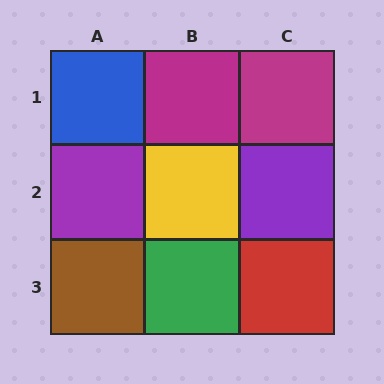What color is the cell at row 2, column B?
Yellow.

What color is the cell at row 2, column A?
Purple.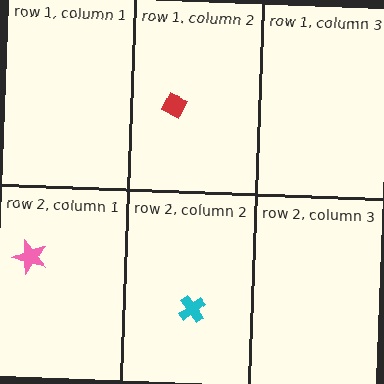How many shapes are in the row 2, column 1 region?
1.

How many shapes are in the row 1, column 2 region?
1.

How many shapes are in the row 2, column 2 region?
1.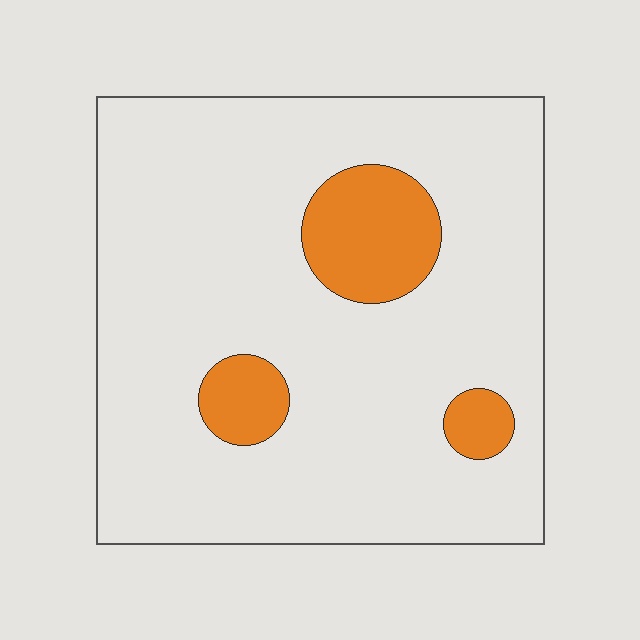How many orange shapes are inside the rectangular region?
3.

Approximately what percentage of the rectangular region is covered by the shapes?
Approximately 15%.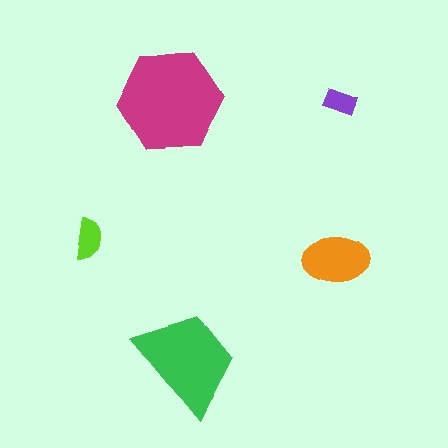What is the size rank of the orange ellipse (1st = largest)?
3rd.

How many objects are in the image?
There are 5 objects in the image.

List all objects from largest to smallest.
The magenta hexagon, the green trapezoid, the orange ellipse, the lime semicircle, the purple rectangle.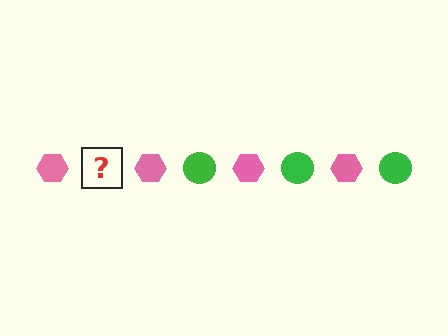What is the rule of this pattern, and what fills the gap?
The rule is that the pattern alternates between pink hexagon and green circle. The gap should be filled with a green circle.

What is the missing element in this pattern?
The missing element is a green circle.